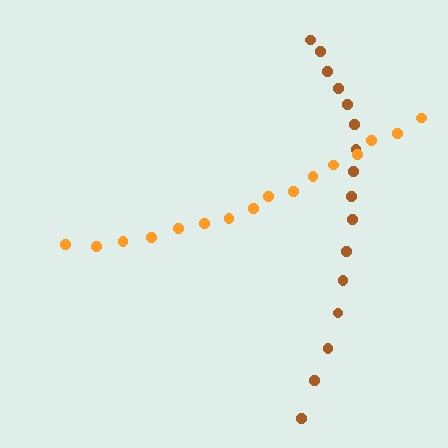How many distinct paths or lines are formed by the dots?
There are 2 distinct paths.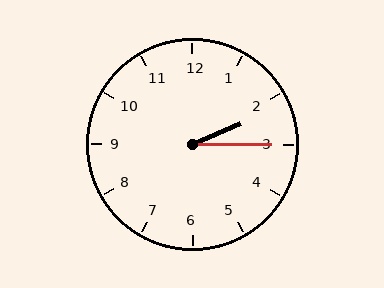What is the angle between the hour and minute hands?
Approximately 22 degrees.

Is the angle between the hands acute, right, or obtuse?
It is acute.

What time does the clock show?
2:15.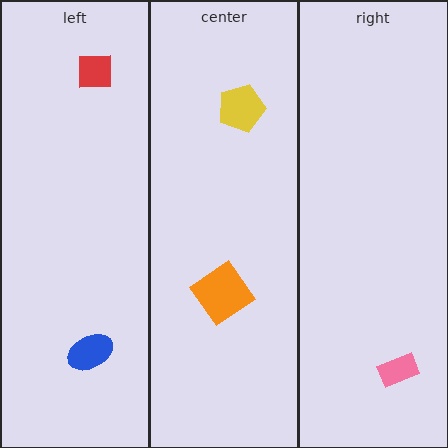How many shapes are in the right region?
1.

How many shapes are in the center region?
2.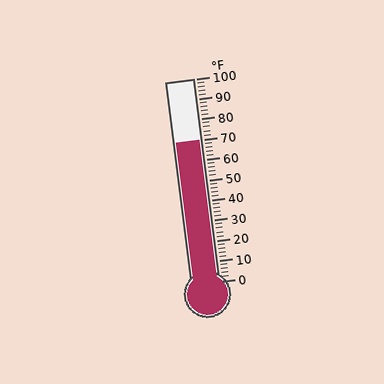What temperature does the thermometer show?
The thermometer shows approximately 70°F.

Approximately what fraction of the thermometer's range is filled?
The thermometer is filled to approximately 70% of its range.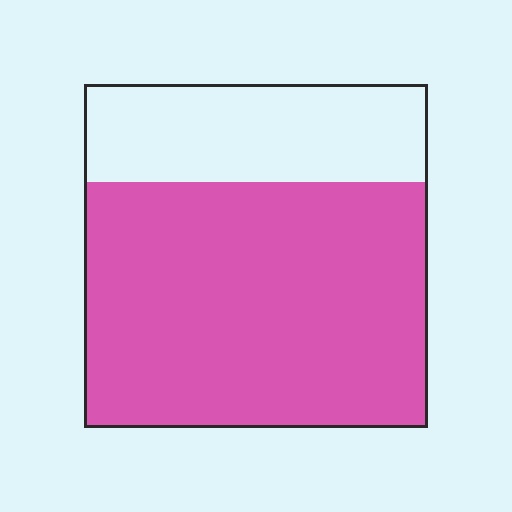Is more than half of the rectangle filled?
Yes.